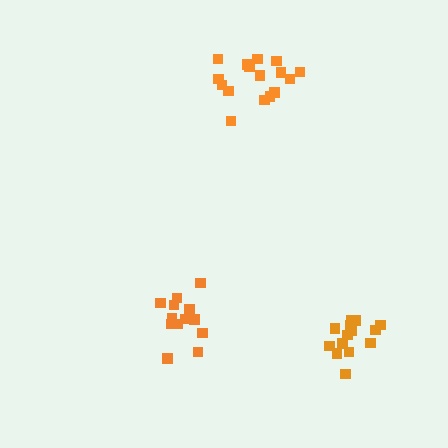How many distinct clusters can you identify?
There are 3 distinct clusters.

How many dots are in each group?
Group 1: 14 dots, Group 2: 13 dots, Group 3: 16 dots (43 total).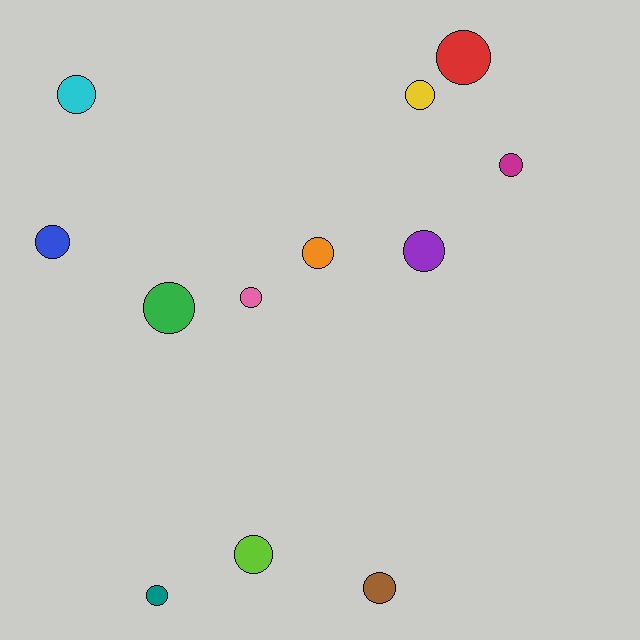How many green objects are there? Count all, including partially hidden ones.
There is 1 green object.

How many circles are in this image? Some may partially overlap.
There are 12 circles.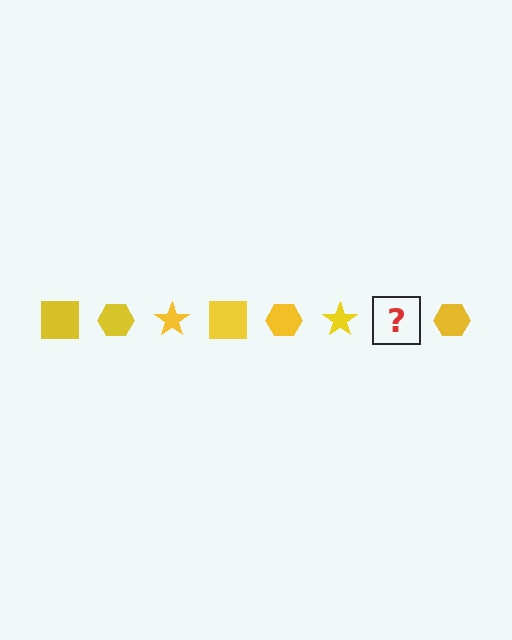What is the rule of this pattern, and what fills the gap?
The rule is that the pattern cycles through square, hexagon, star shapes in yellow. The gap should be filled with a yellow square.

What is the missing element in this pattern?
The missing element is a yellow square.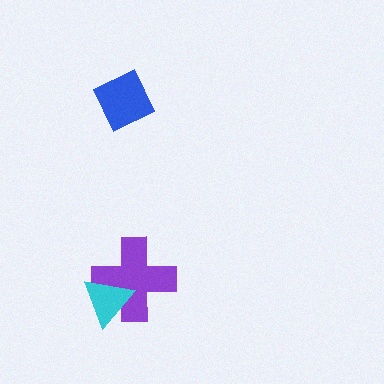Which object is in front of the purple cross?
The cyan triangle is in front of the purple cross.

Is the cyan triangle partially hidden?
No, no other shape covers it.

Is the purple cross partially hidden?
Yes, it is partially covered by another shape.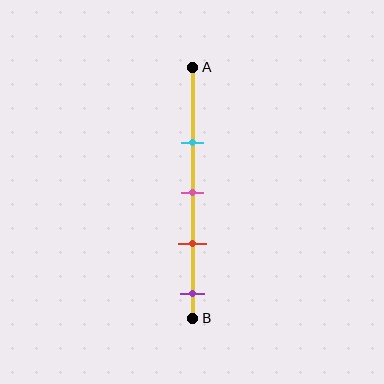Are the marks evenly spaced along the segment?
Yes, the marks are approximately evenly spaced.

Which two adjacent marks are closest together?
The pink and red marks are the closest adjacent pair.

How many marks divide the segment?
There are 4 marks dividing the segment.